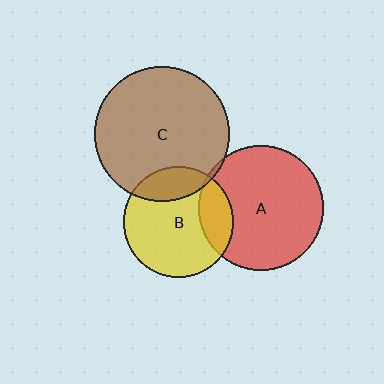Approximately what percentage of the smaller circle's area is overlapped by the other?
Approximately 20%.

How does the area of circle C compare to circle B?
Approximately 1.5 times.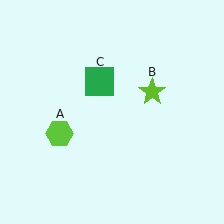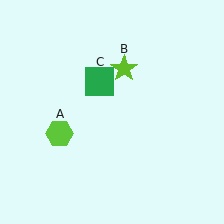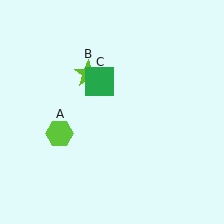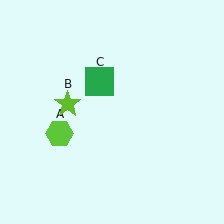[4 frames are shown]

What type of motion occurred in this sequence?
The lime star (object B) rotated counterclockwise around the center of the scene.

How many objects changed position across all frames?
1 object changed position: lime star (object B).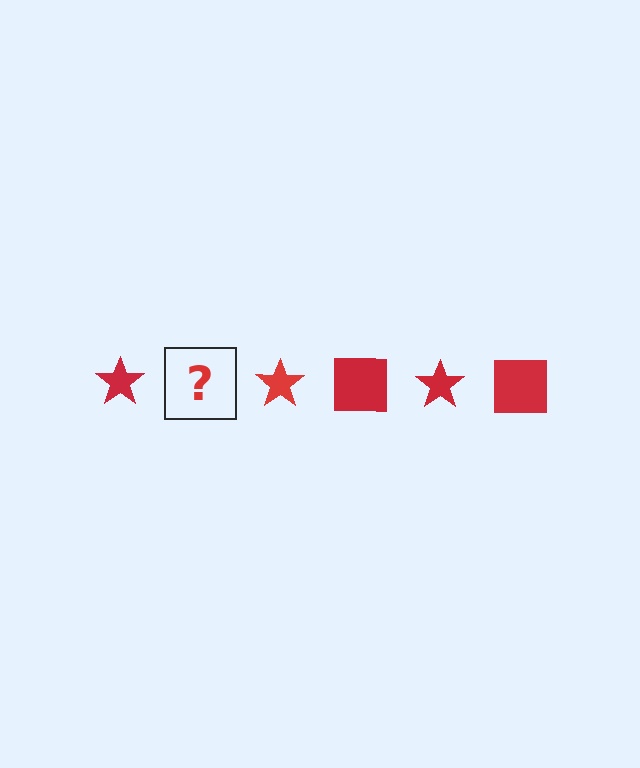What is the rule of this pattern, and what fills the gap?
The rule is that the pattern cycles through star, square shapes in red. The gap should be filled with a red square.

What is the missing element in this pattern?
The missing element is a red square.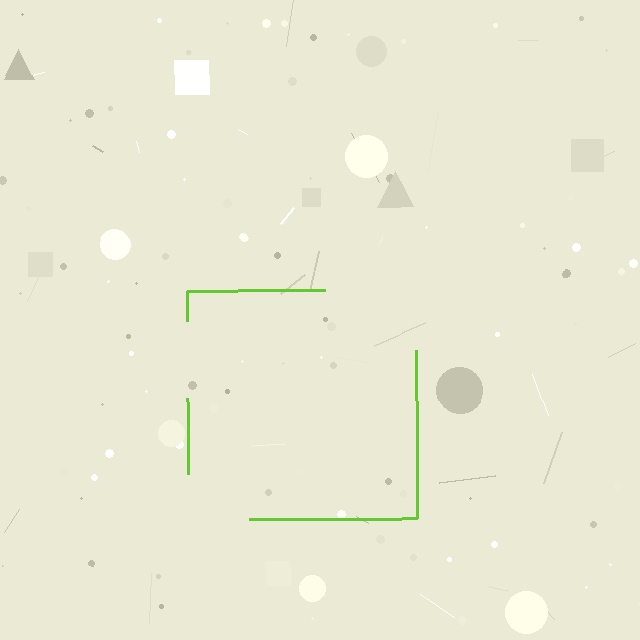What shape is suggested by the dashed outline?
The dashed outline suggests a square.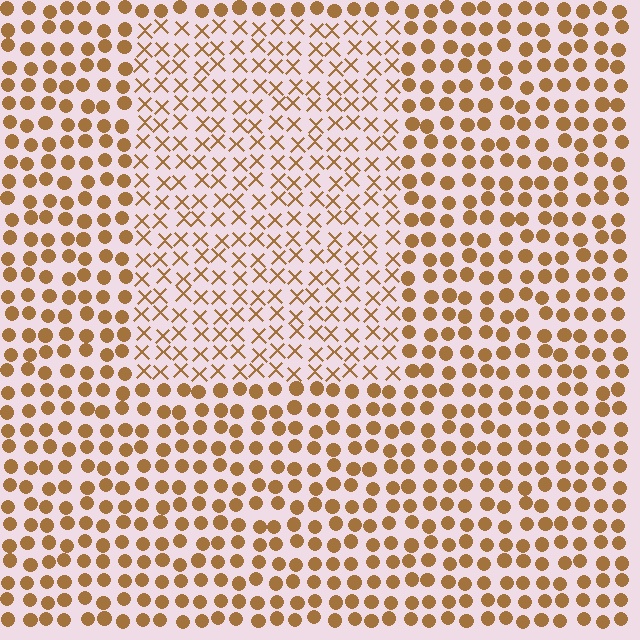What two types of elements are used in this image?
The image uses X marks inside the rectangle region and circles outside it.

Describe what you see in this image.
The image is filled with small brown elements arranged in a uniform grid. A rectangle-shaped region contains X marks, while the surrounding area contains circles. The boundary is defined purely by the change in element shape.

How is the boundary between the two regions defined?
The boundary is defined by a change in element shape: X marks inside vs. circles outside. All elements share the same color and spacing.